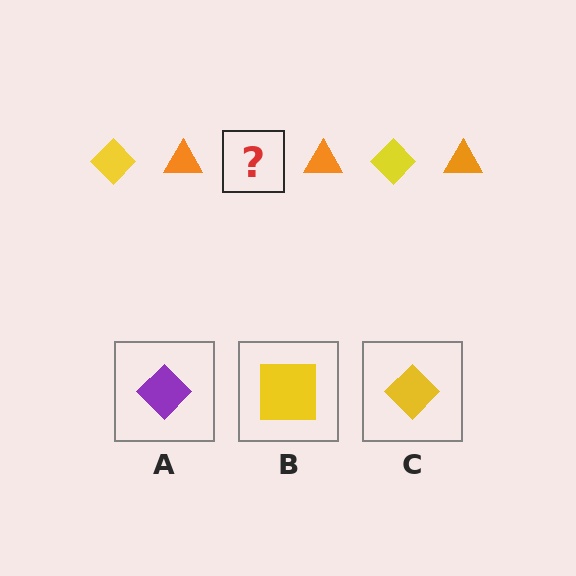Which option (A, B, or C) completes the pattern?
C.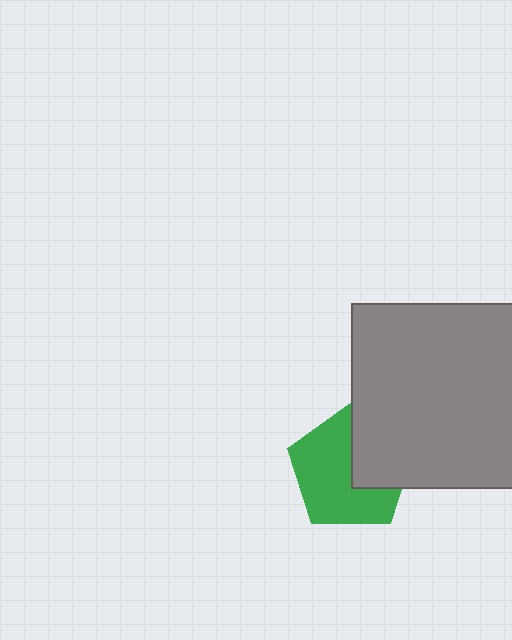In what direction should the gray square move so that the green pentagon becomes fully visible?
The gray square should move right. That is the shortest direction to clear the overlap and leave the green pentagon fully visible.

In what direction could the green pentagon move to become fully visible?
The green pentagon could move left. That would shift it out from behind the gray square entirely.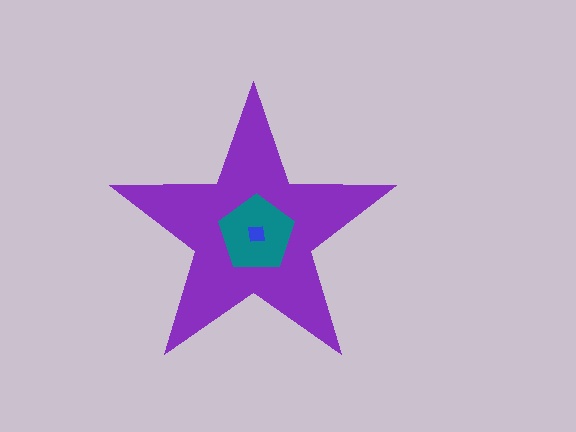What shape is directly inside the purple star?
The teal pentagon.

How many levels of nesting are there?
3.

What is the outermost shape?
The purple star.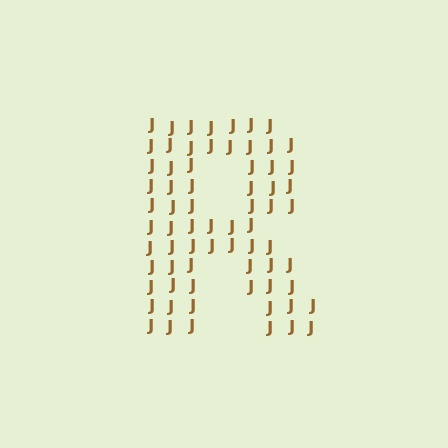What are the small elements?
The small elements are letter J's.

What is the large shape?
The large shape is the letter R.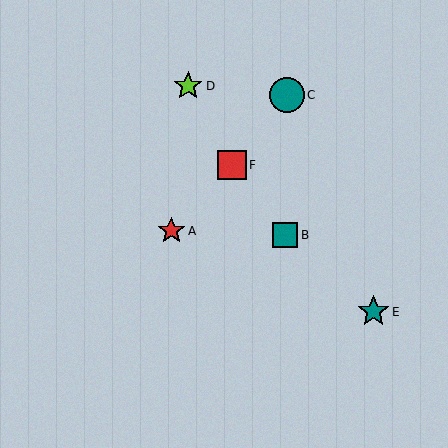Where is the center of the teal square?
The center of the teal square is at (285, 235).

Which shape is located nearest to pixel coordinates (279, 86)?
The teal circle (labeled C) at (287, 95) is nearest to that location.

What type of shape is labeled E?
Shape E is a teal star.